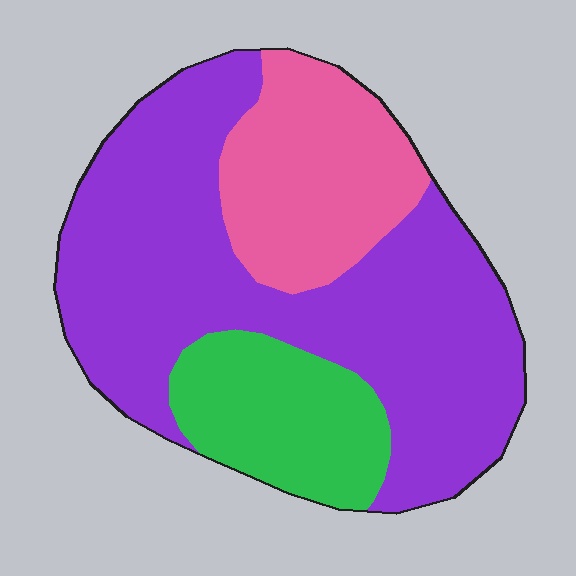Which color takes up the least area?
Green, at roughly 20%.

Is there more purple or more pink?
Purple.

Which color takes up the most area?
Purple, at roughly 60%.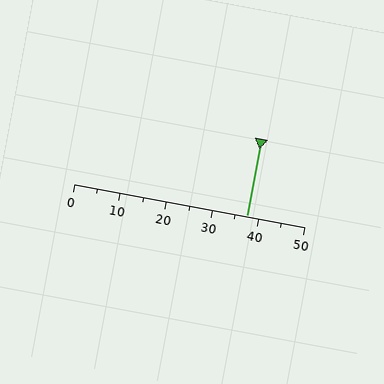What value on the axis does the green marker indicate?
The marker indicates approximately 37.5.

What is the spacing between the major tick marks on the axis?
The major ticks are spaced 10 apart.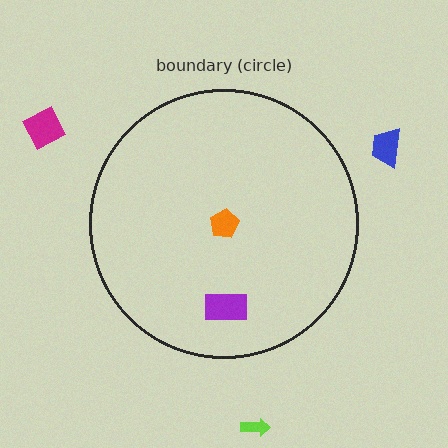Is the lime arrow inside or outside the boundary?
Outside.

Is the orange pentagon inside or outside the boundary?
Inside.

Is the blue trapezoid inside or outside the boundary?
Outside.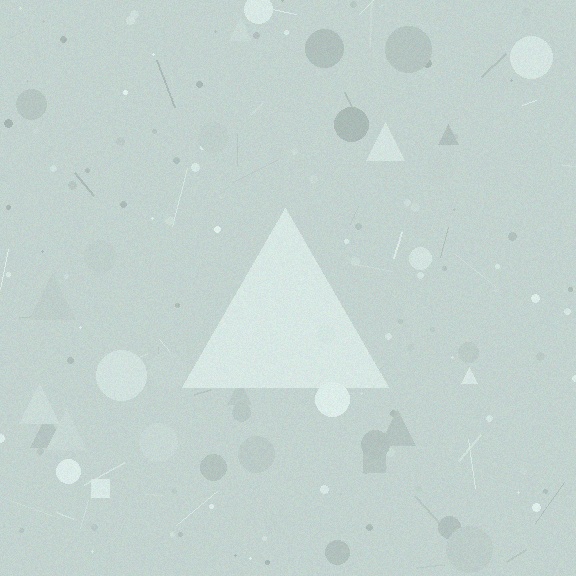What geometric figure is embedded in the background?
A triangle is embedded in the background.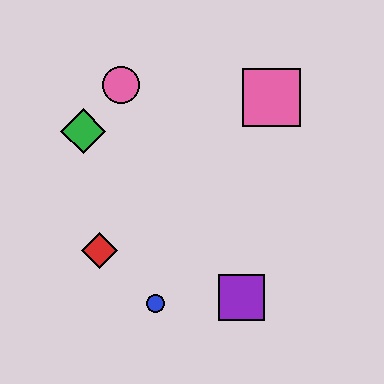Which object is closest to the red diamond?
The blue circle is closest to the red diamond.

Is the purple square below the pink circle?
Yes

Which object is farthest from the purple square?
The pink circle is farthest from the purple square.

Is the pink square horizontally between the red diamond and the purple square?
No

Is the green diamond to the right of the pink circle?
No